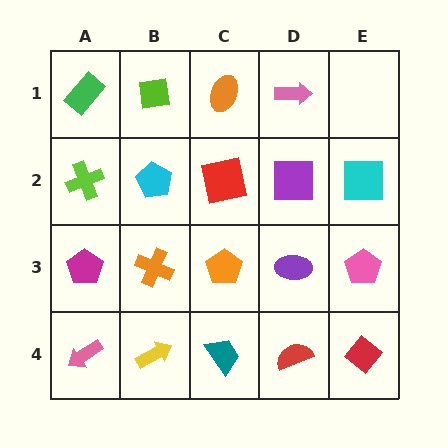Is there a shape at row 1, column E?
No, that cell is empty.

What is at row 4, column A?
A pink arrow.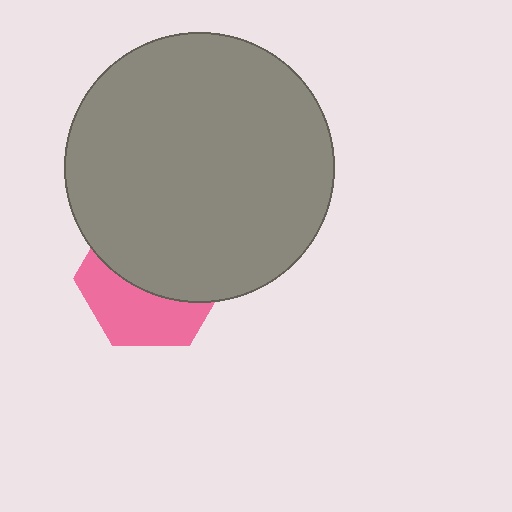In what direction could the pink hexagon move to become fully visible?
The pink hexagon could move down. That would shift it out from behind the gray circle entirely.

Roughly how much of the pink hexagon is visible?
A small part of it is visible (roughly 43%).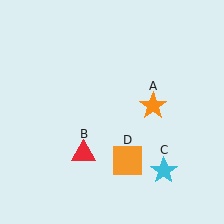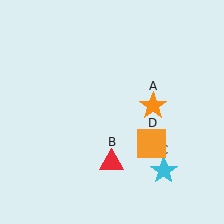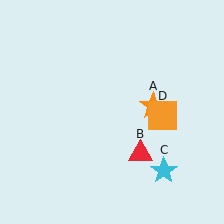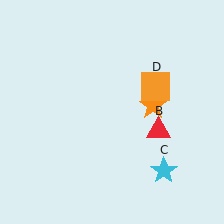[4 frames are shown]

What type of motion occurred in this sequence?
The red triangle (object B), orange square (object D) rotated counterclockwise around the center of the scene.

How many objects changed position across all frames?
2 objects changed position: red triangle (object B), orange square (object D).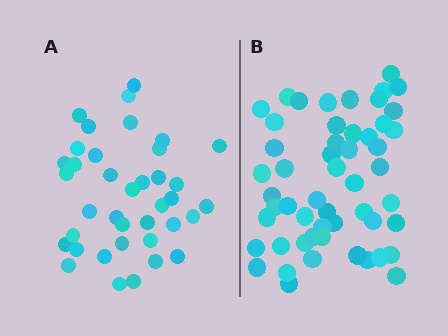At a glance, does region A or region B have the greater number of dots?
Region B (the right region) has more dots.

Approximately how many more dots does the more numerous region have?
Region B has approximately 15 more dots than region A.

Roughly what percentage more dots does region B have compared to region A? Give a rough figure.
About 40% more.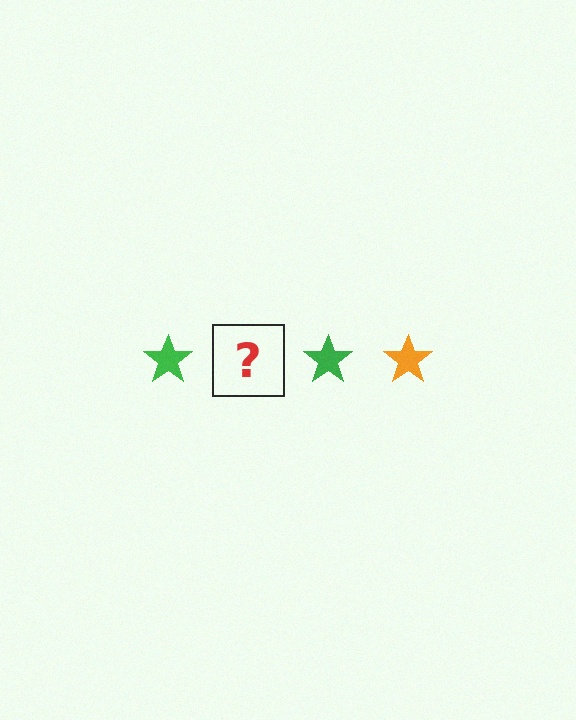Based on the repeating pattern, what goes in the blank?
The blank should be an orange star.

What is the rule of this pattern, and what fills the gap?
The rule is that the pattern cycles through green, orange stars. The gap should be filled with an orange star.